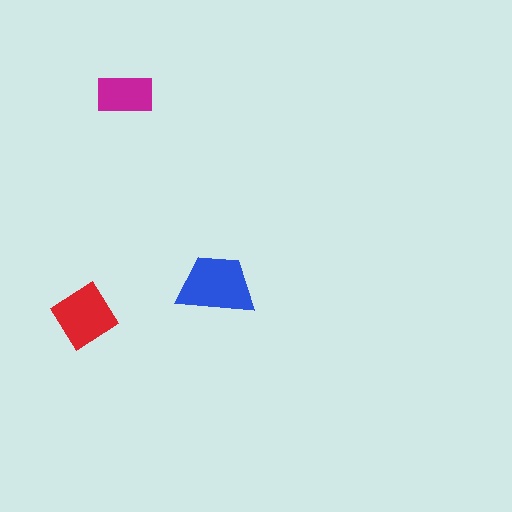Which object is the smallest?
The magenta rectangle.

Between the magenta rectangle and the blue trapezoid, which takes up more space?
The blue trapezoid.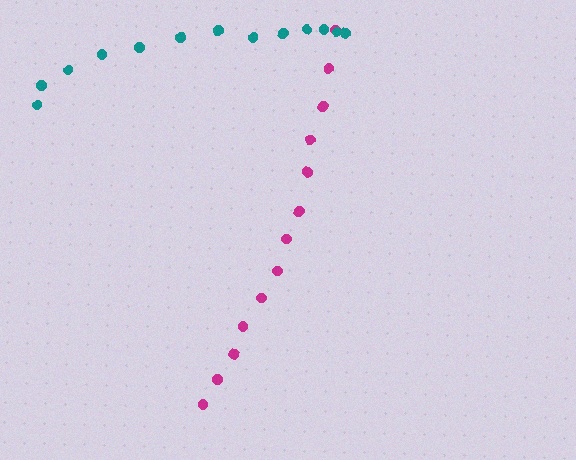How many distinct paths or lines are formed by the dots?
There are 2 distinct paths.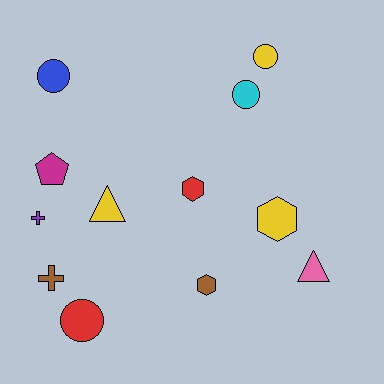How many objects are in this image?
There are 12 objects.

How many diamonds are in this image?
There are no diamonds.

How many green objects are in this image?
There are no green objects.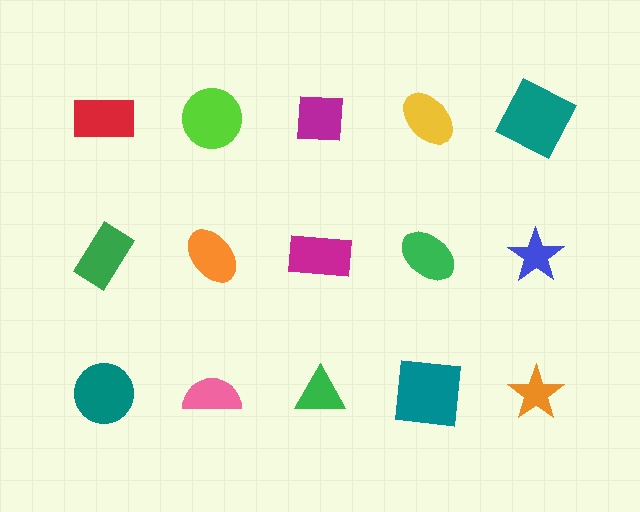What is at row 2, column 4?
A green ellipse.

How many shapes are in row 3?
5 shapes.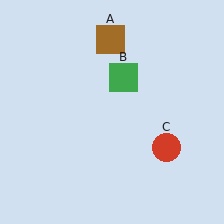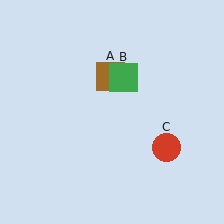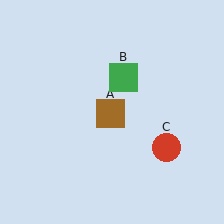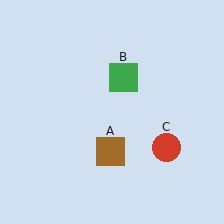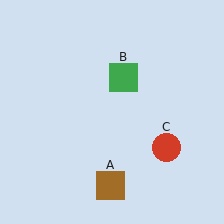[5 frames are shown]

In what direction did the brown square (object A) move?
The brown square (object A) moved down.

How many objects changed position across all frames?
1 object changed position: brown square (object A).